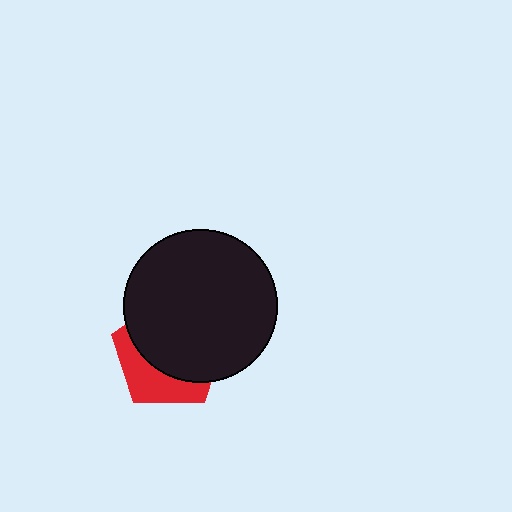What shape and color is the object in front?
The object in front is a black circle.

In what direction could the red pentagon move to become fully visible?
The red pentagon could move toward the lower-left. That would shift it out from behind the black circle entirely.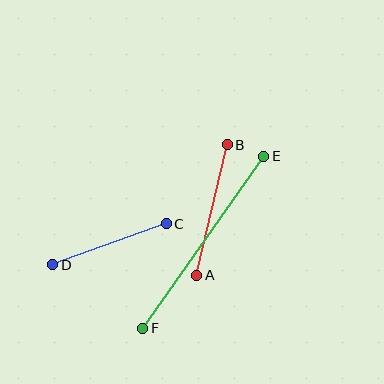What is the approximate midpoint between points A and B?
The midpoint is at approximately (212, 210) pixels.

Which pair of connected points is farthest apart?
Points E and F are farthest apart.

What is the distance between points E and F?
The distance is approximately 211 pixels.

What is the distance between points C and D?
The distance is approximately 121 pixels.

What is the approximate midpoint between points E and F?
The midpoint is at approximately (203, 242) pixels.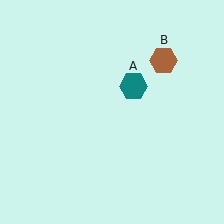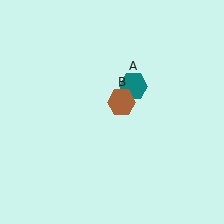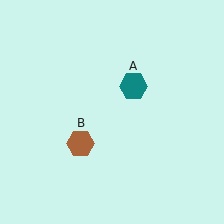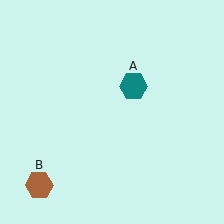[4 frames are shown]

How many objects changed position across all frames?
1 object changed position: brown hexagon (object B).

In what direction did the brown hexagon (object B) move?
The brown hexagon (object B) moved down and to the left.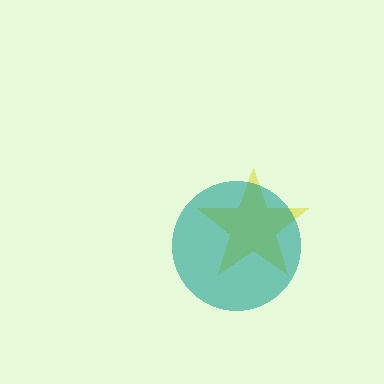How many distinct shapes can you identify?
There are 2 distinct shapes: a yellow star, a teal circle.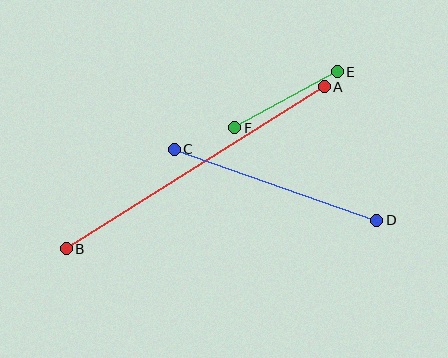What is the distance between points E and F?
The distance is approximately 117 pixels.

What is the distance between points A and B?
The distance is approximately 305 pixels.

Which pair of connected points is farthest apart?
Points A and B are farthest apart.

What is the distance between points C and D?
The distance is approximately 214 pixels.